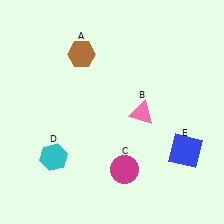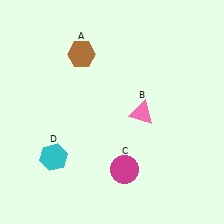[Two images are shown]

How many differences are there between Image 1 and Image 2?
There is 1 difference between the two images.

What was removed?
The blue square (E) was removed in Image 2.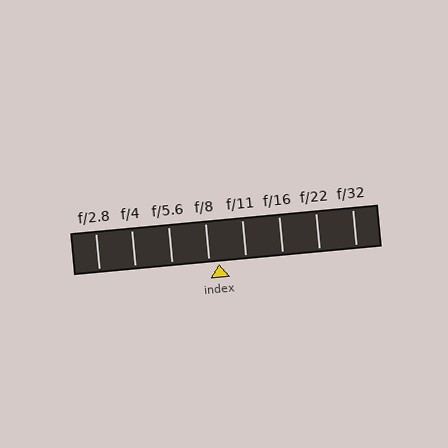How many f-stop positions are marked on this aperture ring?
There are 8 f-stop positions marked.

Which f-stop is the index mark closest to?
The index mark is closest to f/8.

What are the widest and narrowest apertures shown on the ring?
The widest aperture shown is f/2.8 and the narrowest is f/32.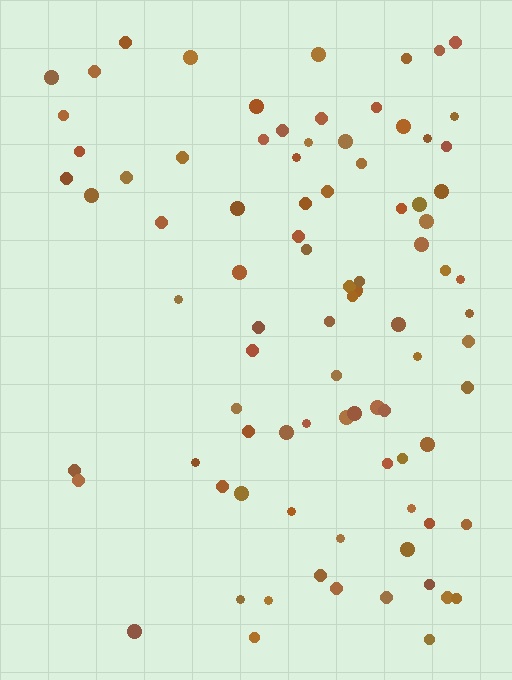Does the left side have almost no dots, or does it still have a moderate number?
Still a moderate number, just noticeably fewer than the right.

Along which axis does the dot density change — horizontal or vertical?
Horizontal.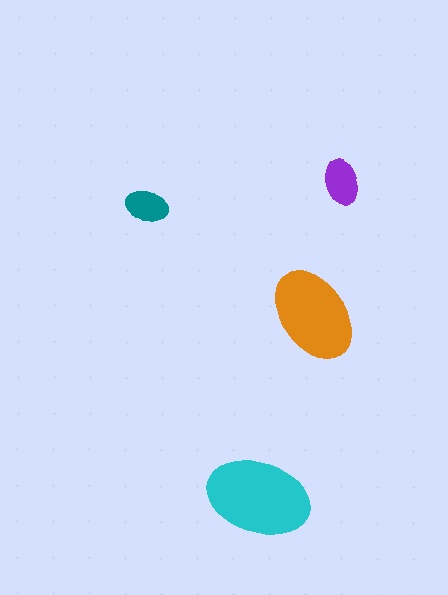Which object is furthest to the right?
The purple ellipse is rightmost.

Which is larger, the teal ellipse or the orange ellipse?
The orange one.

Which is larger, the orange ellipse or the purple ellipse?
The orange one.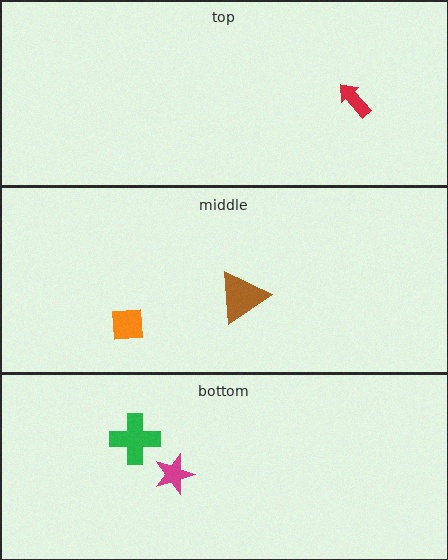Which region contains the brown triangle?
The middle region.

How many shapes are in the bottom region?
2.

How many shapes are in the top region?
1.